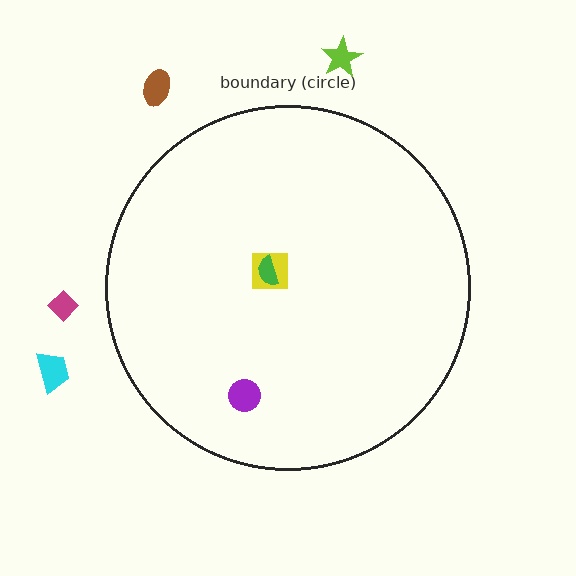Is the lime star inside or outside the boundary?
Outside.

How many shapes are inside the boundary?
3 inside, 4 outside.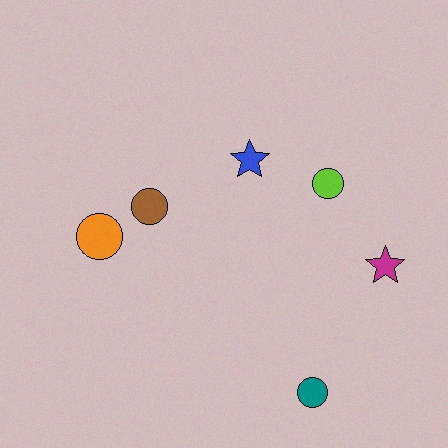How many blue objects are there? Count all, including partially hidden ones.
There is 1 blue object.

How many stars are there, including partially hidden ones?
There are 2 stars.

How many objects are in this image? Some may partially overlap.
There are 6 objects.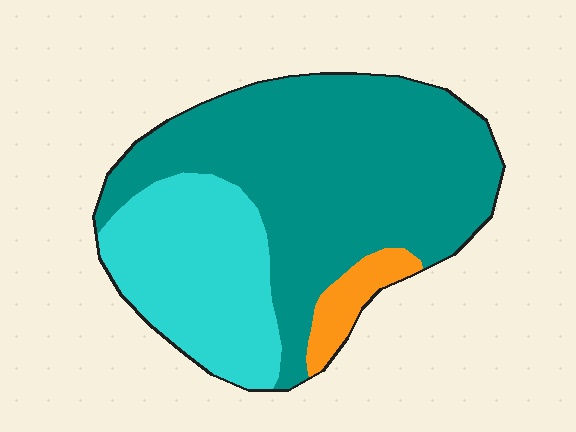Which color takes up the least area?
Orange, at roughly 5%.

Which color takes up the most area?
Teal, at roughly 65%.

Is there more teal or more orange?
Teal.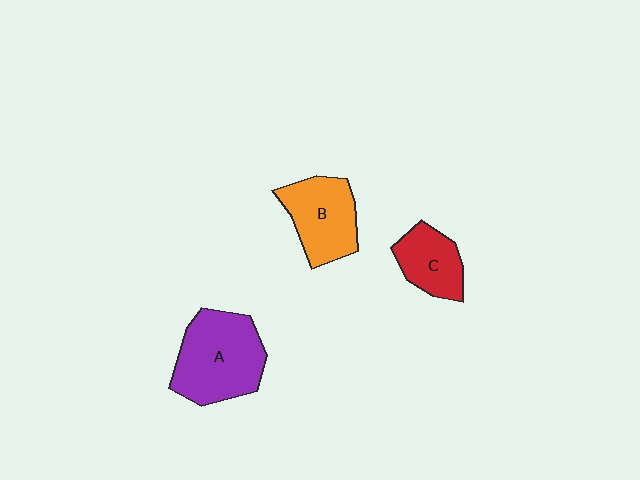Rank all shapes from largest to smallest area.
From largest to smallest: A (purple), B (orange), C (red).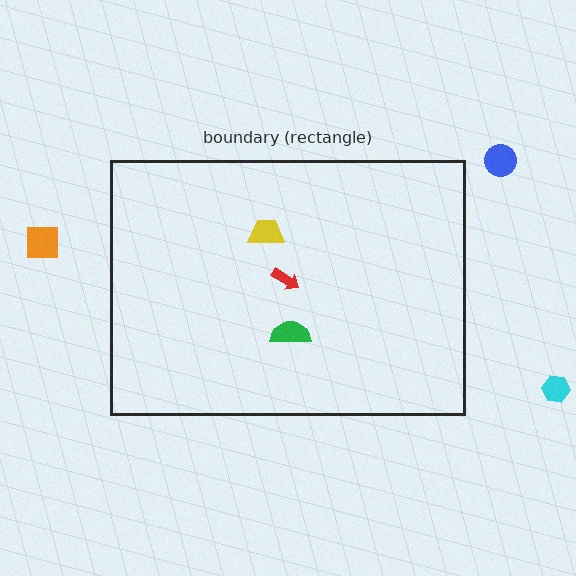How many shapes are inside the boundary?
3 inside, 3 outside.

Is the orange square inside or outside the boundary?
Outside.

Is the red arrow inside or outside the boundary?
Inside.